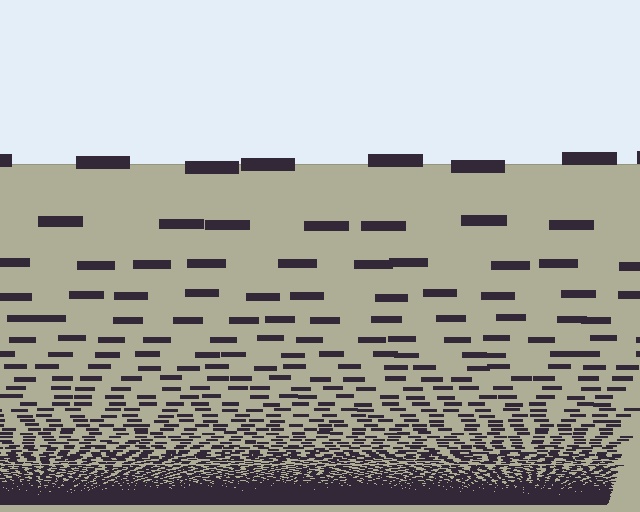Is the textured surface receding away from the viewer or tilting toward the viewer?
The surface appears to tilt toward the viewer. Texture elements get larger and sparser toward the top.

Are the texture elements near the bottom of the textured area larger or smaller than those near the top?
Smaller. The gradient is inverted — elements near the bottom are smaller and denser.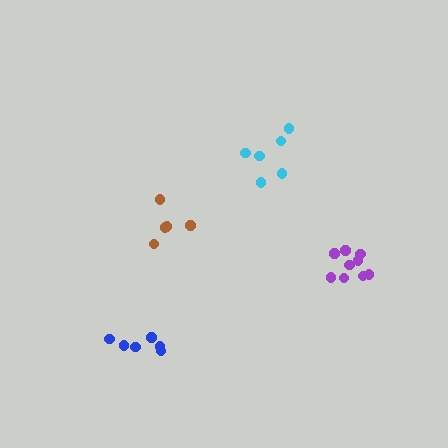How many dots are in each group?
Group 1: 6 dots, Group 2: 5 dots, Group 3: 6 dots, Group 4: 9 dots (26 total).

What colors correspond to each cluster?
The clusters are colored: cyan, brown, blue, purple.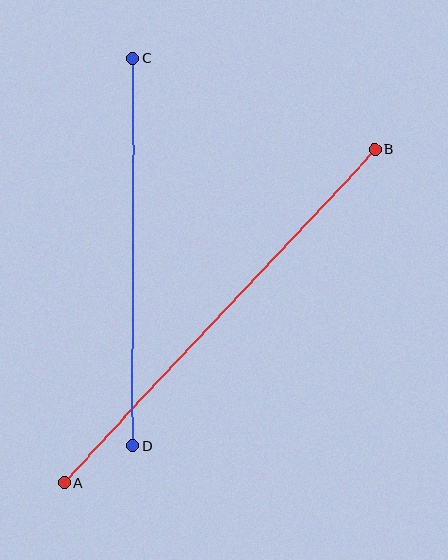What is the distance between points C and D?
The distance is approximately 388 pixels.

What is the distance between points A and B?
The distance is approximately 455 pixels.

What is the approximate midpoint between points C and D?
The midpoint is at approximately (133, 252) pixels.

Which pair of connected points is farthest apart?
Points A and B are farthest apart.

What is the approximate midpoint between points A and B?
The midpoint is at approximately (219, 316) pixels.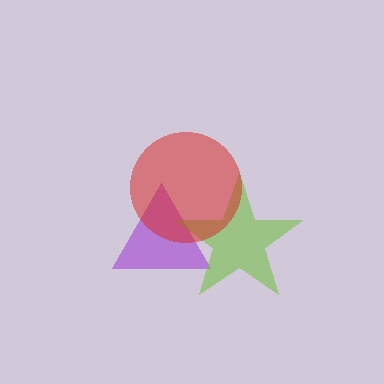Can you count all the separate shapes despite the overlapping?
Yes, there are 3 separate shapes.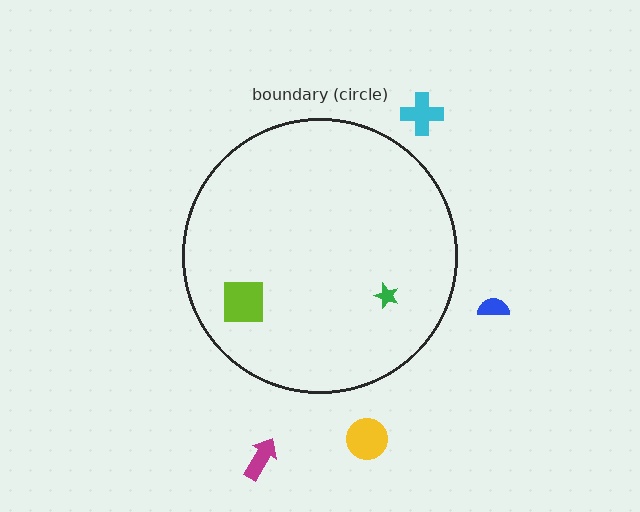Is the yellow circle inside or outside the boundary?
Outside.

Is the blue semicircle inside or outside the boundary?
Outside.